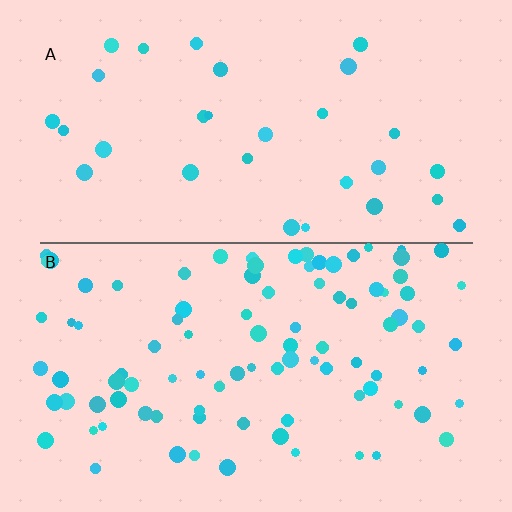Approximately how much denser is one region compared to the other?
Approximately 3.1× — region B over region A.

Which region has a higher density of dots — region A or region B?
B (the bottom).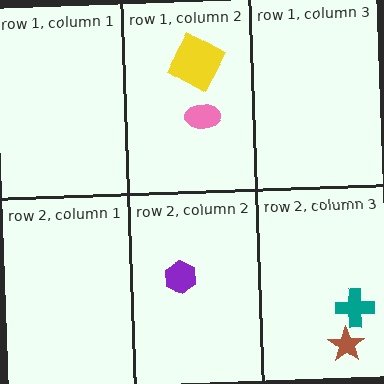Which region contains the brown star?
The row 2, column 3 region.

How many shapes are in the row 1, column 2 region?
2.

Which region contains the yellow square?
The row 1, column 2 region.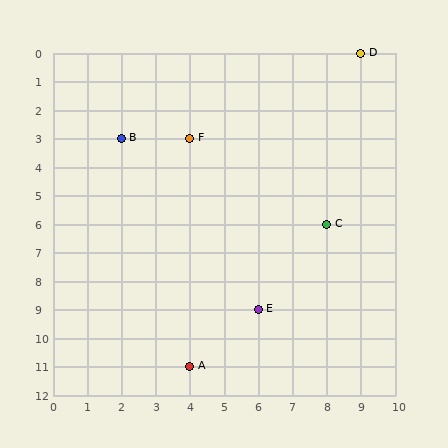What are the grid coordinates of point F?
Point F is at grid coordinates (4, 3).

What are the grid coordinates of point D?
Point D is at grid coordinates (9, 0).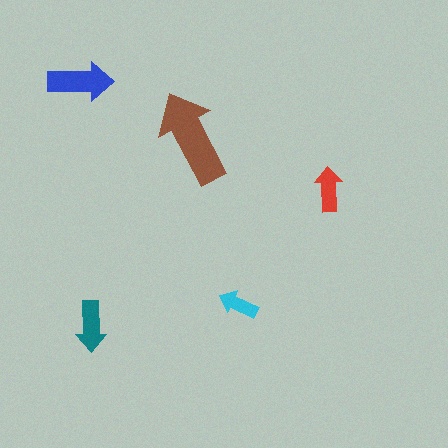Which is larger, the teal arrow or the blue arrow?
The blue one.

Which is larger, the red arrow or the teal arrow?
The teal one.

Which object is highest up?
The blue arrow is topmost.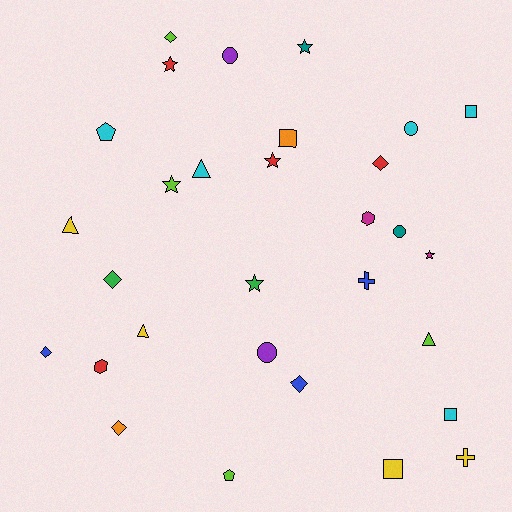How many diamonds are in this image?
There are 6 diamonds.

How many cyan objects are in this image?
There are 5 cyan objects.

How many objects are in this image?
There are 30 objects.